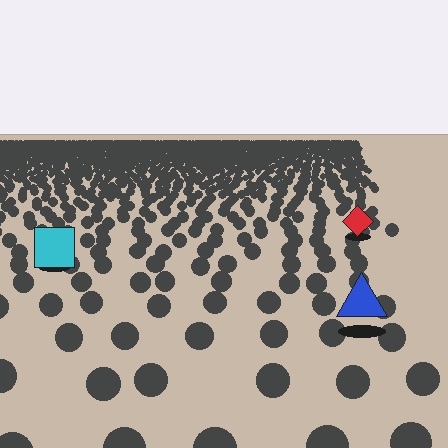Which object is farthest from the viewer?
The red diamond is farthest from the viewer. It appears smaller and the ground texture around it is denser.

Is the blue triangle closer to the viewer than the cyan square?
Yes. The blue triangle is closer — you can tell from the texture gradient: the ground texture is coarser near it.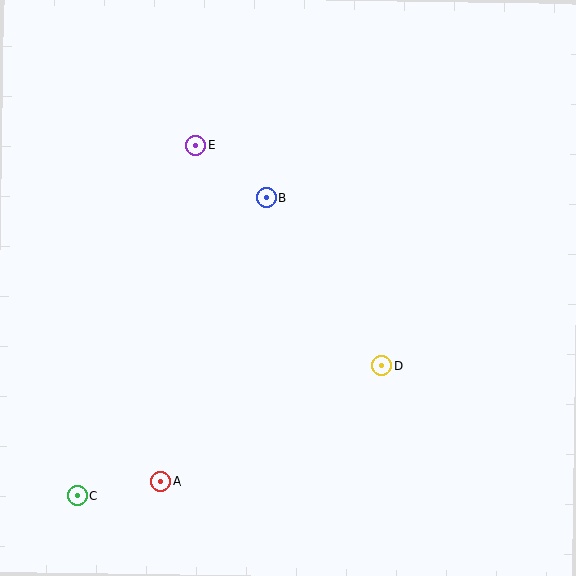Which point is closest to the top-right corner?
Point B is closest to the top-right corner.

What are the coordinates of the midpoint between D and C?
The midpoint between D and C is at (229, 431).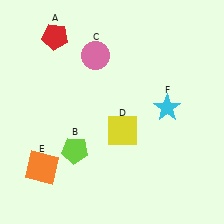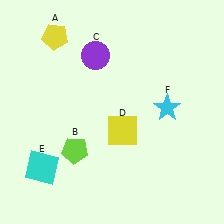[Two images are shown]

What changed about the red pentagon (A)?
In Image 1, A is red. In Image 2, it changed to yellow.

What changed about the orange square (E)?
In Image 1, E is orange. In Image 2, it changed to cyan.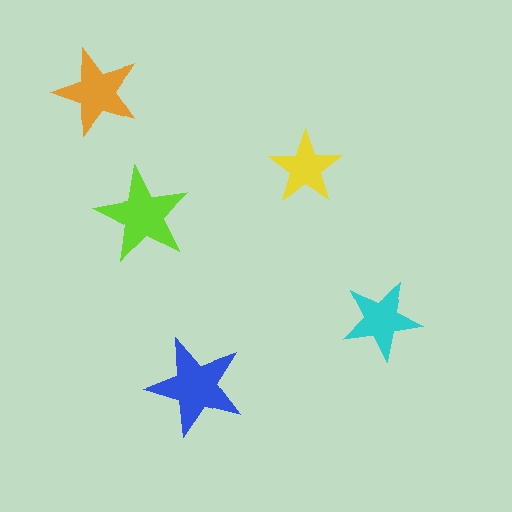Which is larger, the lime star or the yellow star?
The lime one.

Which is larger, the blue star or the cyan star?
The blue one.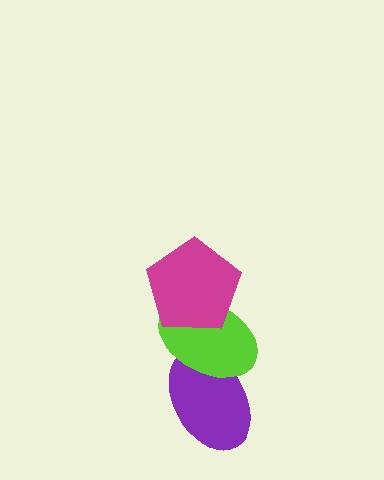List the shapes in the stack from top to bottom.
From top to bottom: the magenta pentagon, the lime ellipse, the purple ellipse.